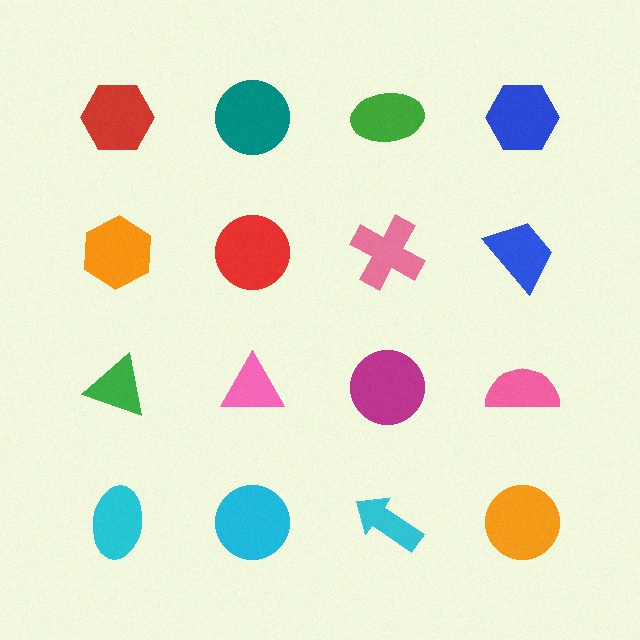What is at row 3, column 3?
A magenta circle.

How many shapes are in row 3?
4 shapes.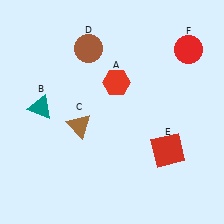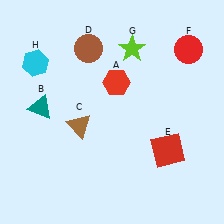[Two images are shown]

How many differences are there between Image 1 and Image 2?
There are 2 differences between the two images.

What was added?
A lime star (G), a cyan hexagon (H) were added in Image 2.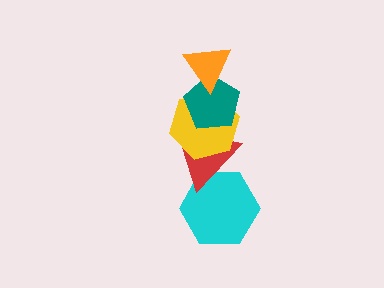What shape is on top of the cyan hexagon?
The red triangle is on top of the cyan hexagon.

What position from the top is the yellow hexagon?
The yellow hexagon is 3rd from the top.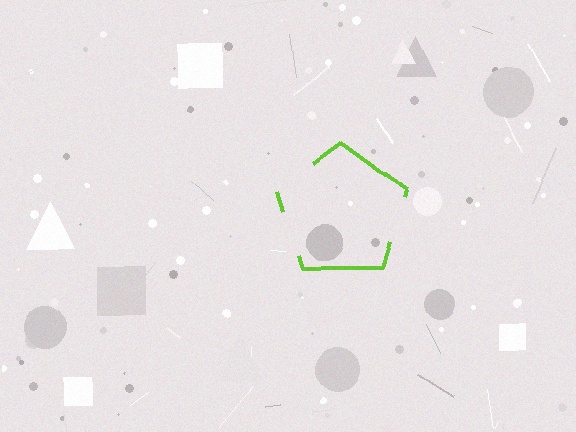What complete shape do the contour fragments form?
The contour fragments form a pentagon.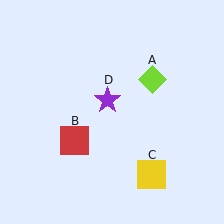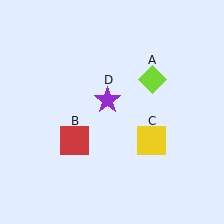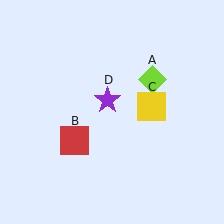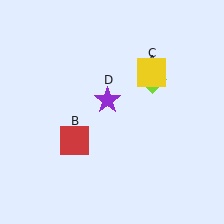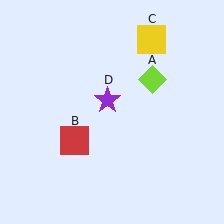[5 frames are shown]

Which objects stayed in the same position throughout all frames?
Lime diamond (object A) and red square (object B) and purple star (object D) remained stationary.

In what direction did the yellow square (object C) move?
The yellow square (object C) moved up.